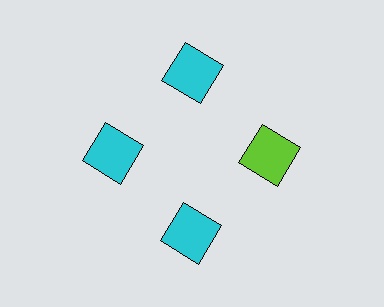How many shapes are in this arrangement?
There are 4 shapes arranged in a ring pattern.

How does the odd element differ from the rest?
It has a different color: lime instead of cyan.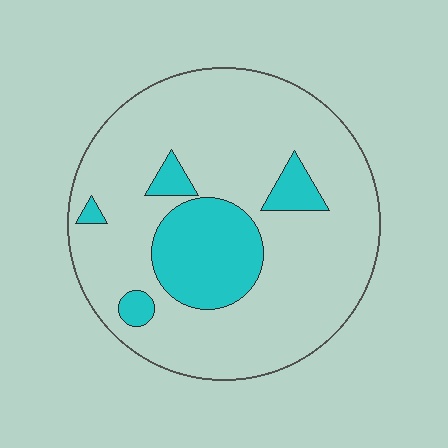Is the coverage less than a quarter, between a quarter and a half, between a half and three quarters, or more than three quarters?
Less than a quarter.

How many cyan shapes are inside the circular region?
5.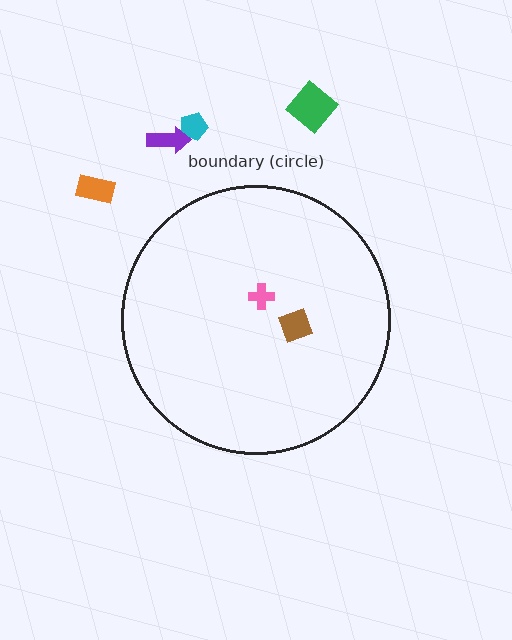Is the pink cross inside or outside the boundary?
Inside.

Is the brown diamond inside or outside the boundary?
Inside.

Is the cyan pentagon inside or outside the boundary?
Outside.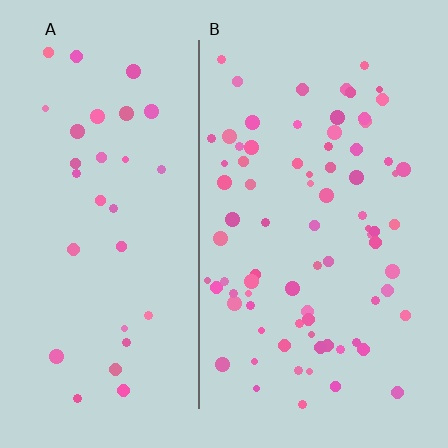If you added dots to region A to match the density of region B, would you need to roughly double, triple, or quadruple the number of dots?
Approximately double.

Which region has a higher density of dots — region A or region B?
B (the right).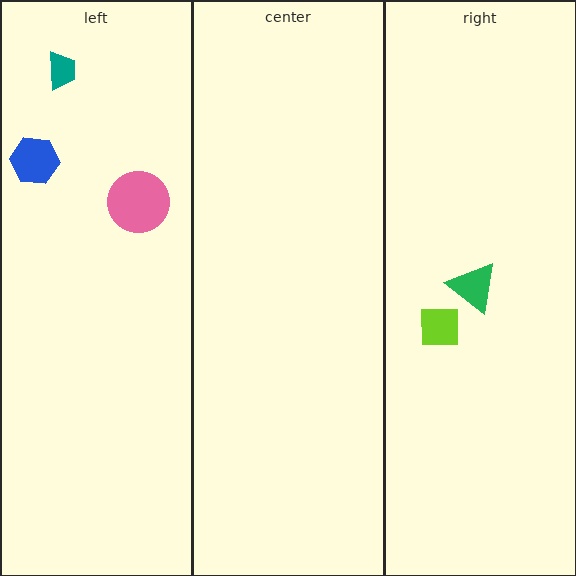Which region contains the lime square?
The right region.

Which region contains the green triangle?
The right region.